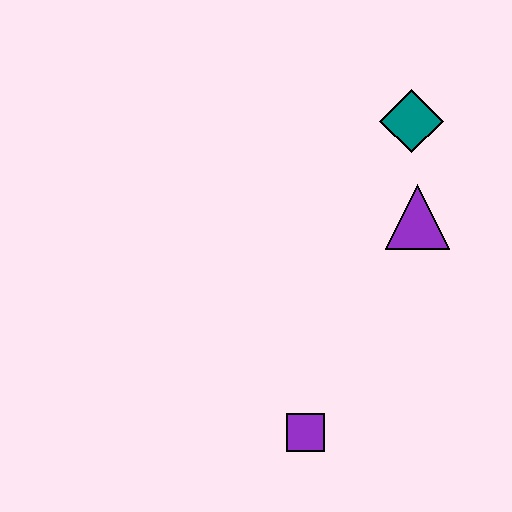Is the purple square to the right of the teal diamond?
No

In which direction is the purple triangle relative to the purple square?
The purple triangle is above the purple square.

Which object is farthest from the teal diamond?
The purple square is farthest from the teal diamond.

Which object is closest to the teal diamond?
The purple triangle is closest to the teal diamond.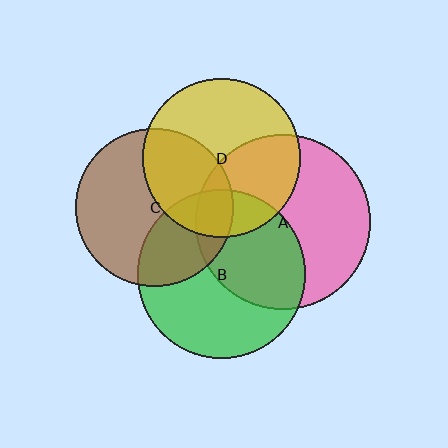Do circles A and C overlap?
Yes.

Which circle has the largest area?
Circle A (pink).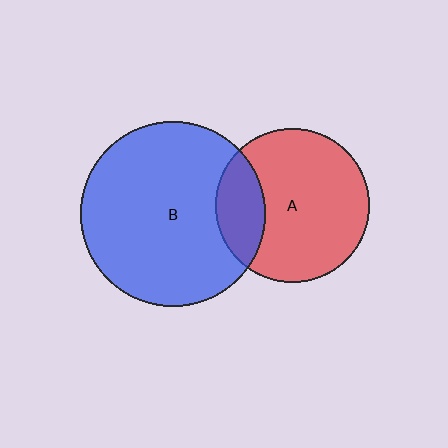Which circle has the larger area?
Circle B (blue).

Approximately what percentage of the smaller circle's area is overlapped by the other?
Approximately 20%.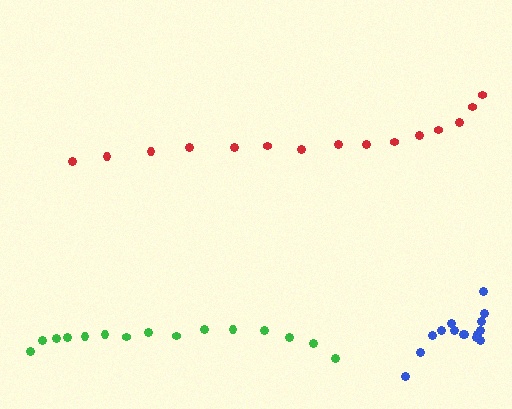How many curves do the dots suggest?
There are 3 distinct paths.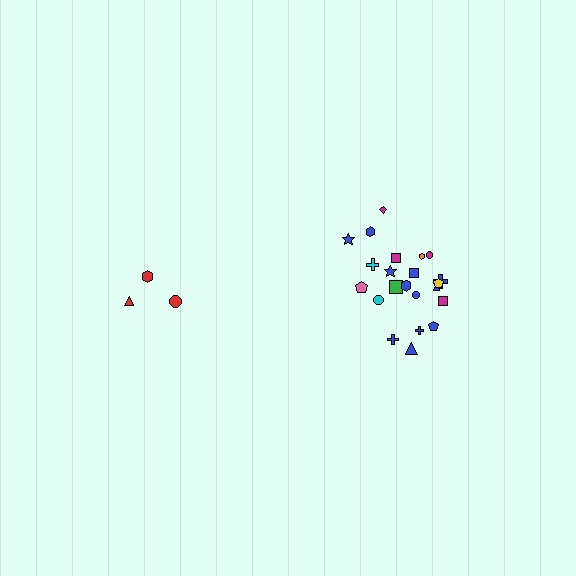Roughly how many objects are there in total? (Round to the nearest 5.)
Roughly 25 objects in total.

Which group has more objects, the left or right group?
The right group.